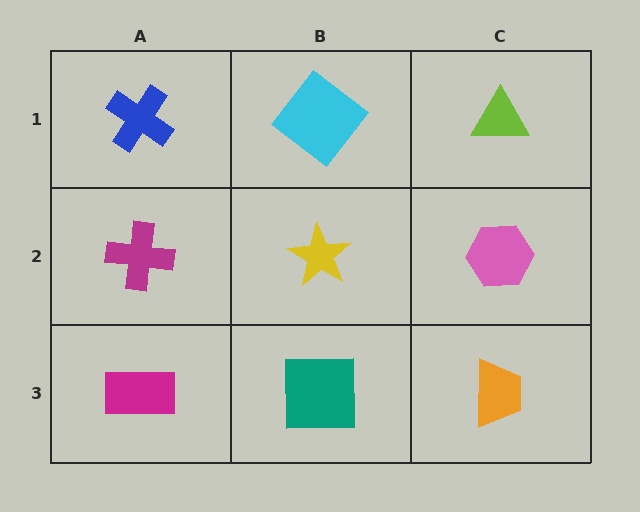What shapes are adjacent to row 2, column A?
A blue cross (row 1, column A), a magenta rectangle (row 3, column A), a yellow star (row 2, column B).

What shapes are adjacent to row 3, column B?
A yellow star (row 2, column B), a magenta rectangle (row 3, column A), an orange trapezoid (row 3, column C).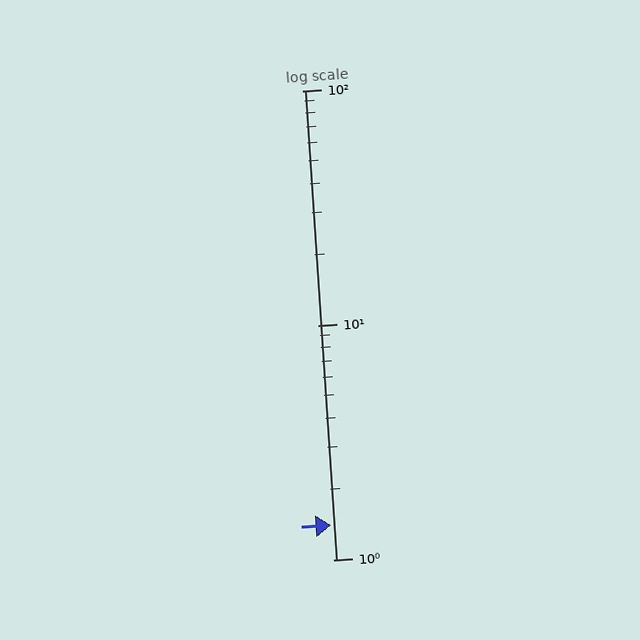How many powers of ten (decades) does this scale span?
The scale spans 2 decades, from 1 to 100.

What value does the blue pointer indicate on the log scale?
The pointer indicates approximately 1.4.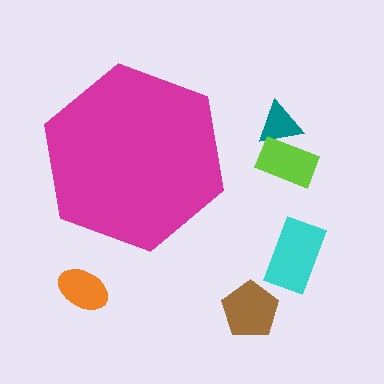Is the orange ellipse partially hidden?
No, the orange ellipse is fully visible.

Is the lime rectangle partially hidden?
No, the lime rectangle is fully visible.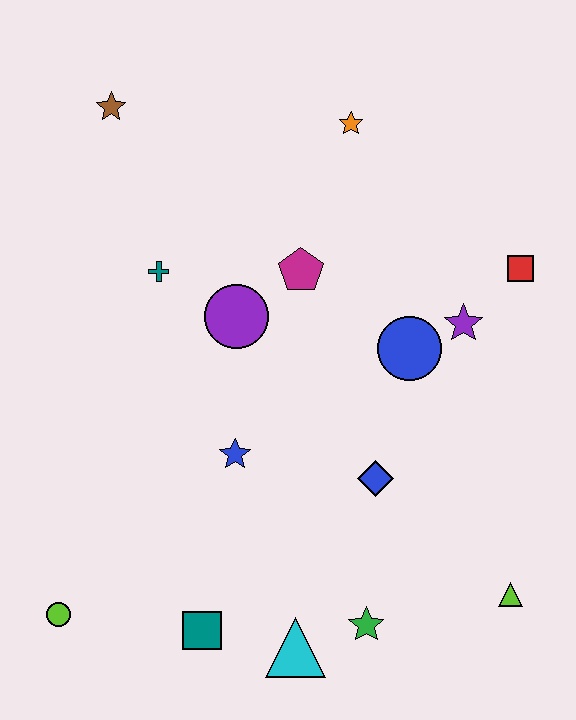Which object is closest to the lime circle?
The teal square is closest to the lime circle.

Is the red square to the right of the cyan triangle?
Yes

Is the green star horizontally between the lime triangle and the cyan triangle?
Yes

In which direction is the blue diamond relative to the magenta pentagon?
The blue diamond is below the magenta pentagon.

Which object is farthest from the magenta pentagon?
The lime circle is farthest from the magenta pentagon.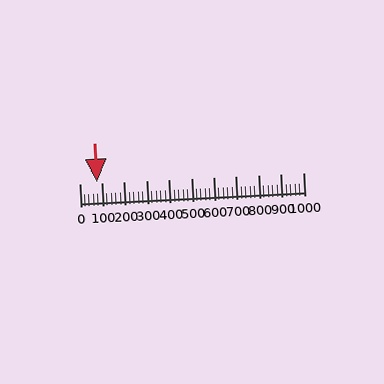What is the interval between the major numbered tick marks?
The major tick marks are spaced 100 units apart.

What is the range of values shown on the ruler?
The ruler shows values from 0 to 1000.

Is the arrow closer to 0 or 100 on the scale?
The arrow is closer to 100.